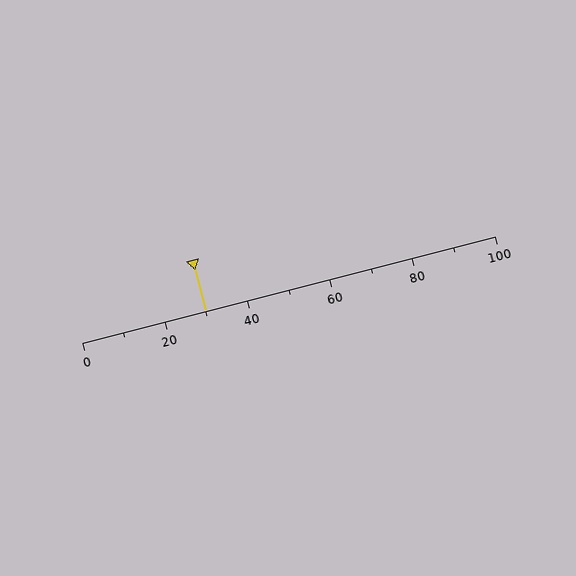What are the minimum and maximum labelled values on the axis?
The axis runs from 0 to 100.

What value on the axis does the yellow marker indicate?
The marker indicates approximately 30.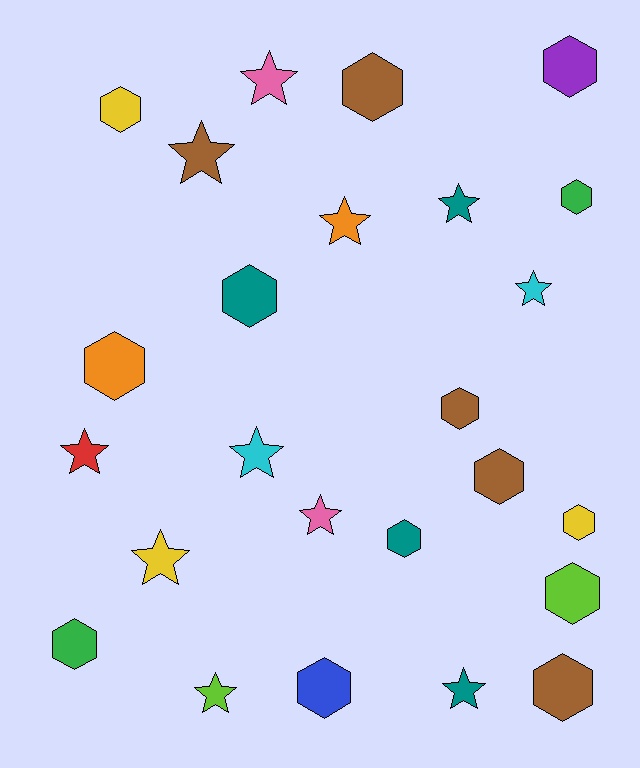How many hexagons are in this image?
There are 14 hexagons.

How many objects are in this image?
There are 25 objects.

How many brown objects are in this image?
There are 5 brown objects.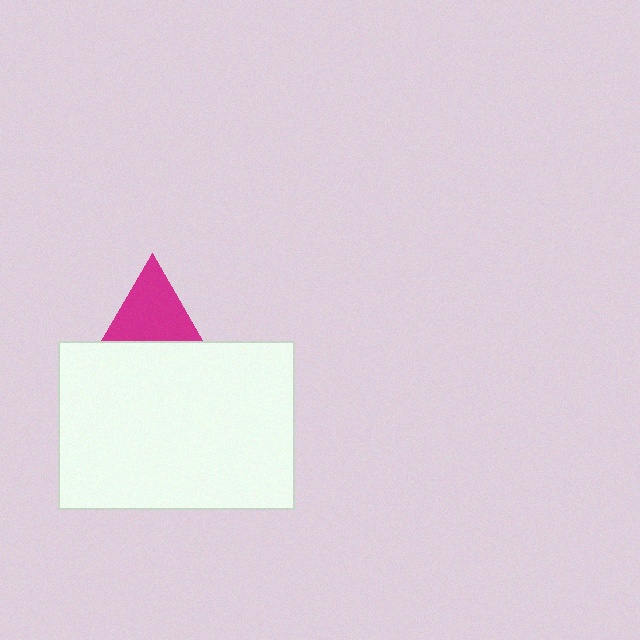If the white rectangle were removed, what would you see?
You would see the complete magenta triangle.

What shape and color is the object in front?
The object in front is a white rectangle.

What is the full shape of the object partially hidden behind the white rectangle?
The partially hidden object is a magenta triangle.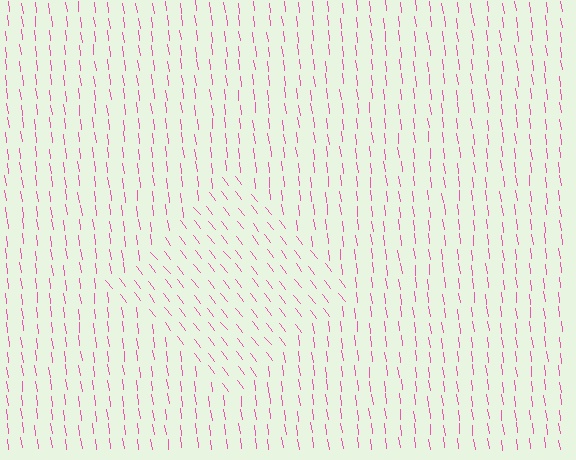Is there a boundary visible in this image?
Yes, there is a texture boundary formed by a change in line orientation.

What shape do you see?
I see a diamond.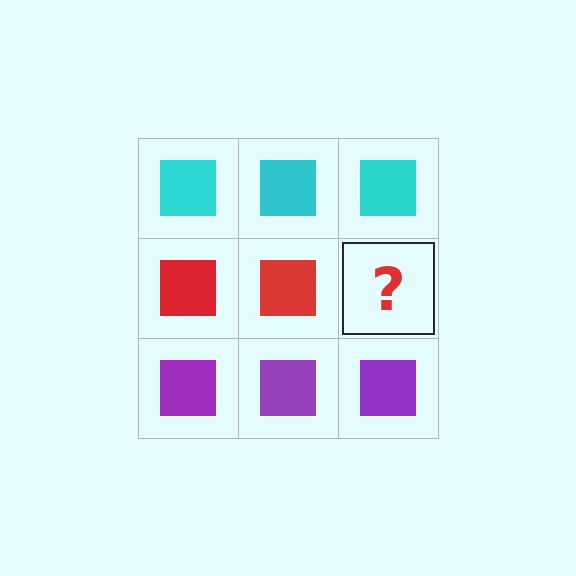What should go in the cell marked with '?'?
The missing cell should contain a red square.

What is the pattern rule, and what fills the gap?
The rule is that each row has a consistent color. The gap should be filled with a red square.